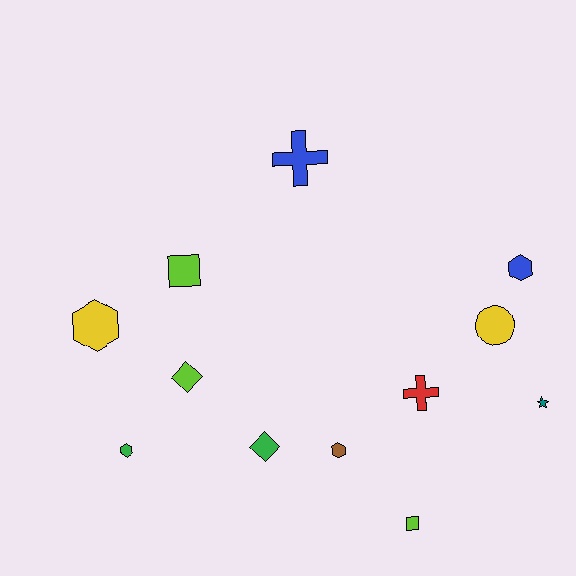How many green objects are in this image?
There are 2 green objects.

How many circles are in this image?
There is 1 circle.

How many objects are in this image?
There are 12 objects.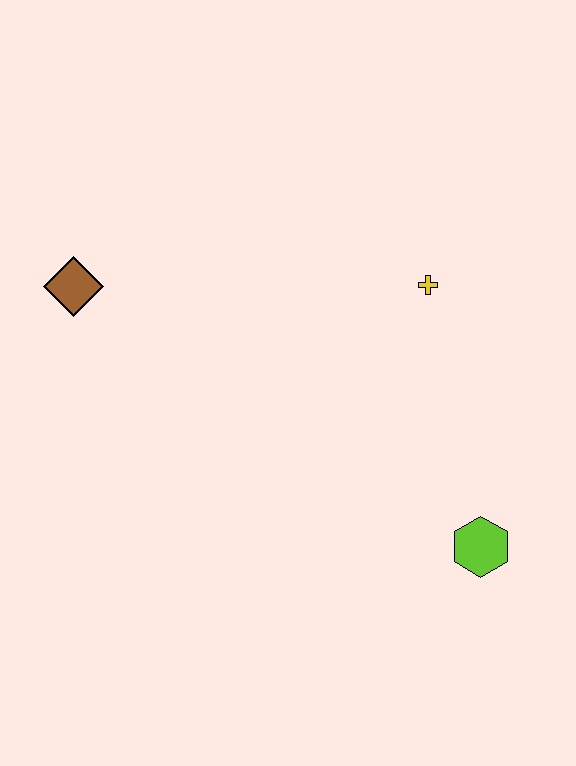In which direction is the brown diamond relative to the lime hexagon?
The brown diamond is to the left of the lime hexagon.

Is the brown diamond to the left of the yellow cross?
Yes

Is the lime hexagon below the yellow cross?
Yes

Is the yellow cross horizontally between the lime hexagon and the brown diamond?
Yes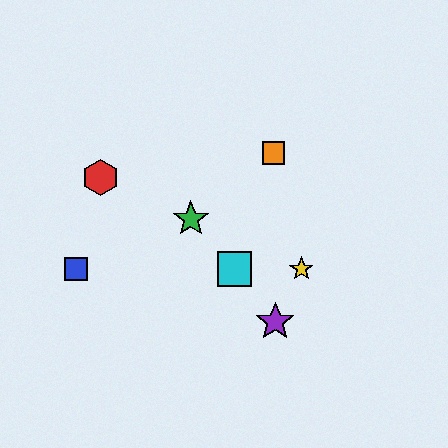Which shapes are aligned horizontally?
The blue square, the yellow star, the cyan square are aligned horizontally.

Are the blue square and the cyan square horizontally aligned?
Yes, both are at y≈269.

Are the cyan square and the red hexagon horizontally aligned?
No, the cyan square is at y≈269 and the red hexagon is at y≈178.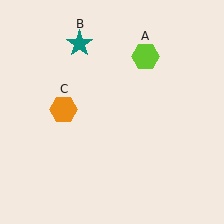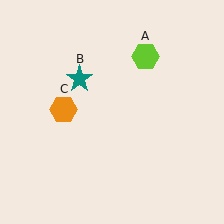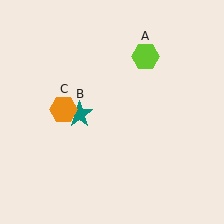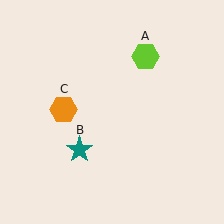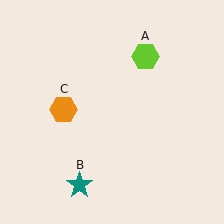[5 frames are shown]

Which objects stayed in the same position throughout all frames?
Lime hexagon (object A) and orange hexagon (object C) remained stationary.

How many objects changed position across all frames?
1 object changed position: teal star (object B).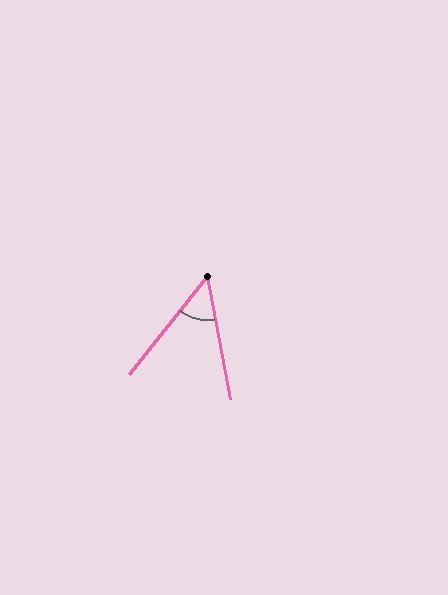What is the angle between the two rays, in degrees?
Approximately 49 degrees.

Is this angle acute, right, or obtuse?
It is acute.